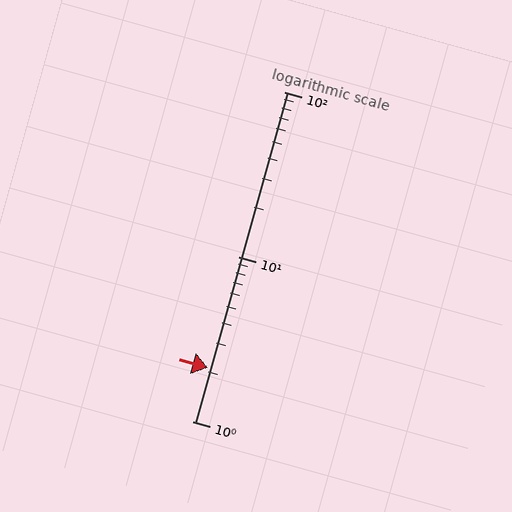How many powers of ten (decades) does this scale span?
The scale spans 2 decades, from 1 to 100.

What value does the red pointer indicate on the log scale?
The pointer indicates approximately 2.1.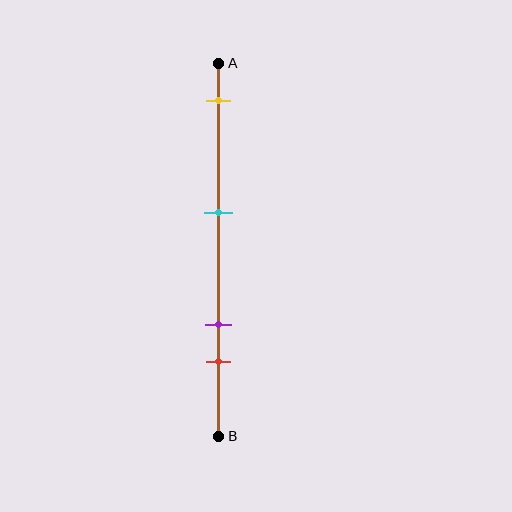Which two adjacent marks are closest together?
The purple and red marks are the closest adjacent pair.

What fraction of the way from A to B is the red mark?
The red mark is approximately 80% (0.8) of the way from A to B.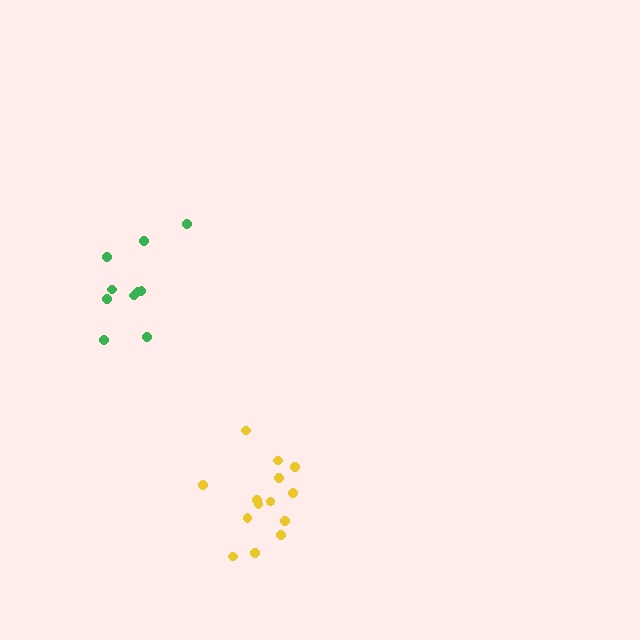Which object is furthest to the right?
The yellow cluster is rightmost.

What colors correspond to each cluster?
The clusters are colored: green, yellow.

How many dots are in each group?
Group 1: 10 dots, Group 2: 14 dots (24 total).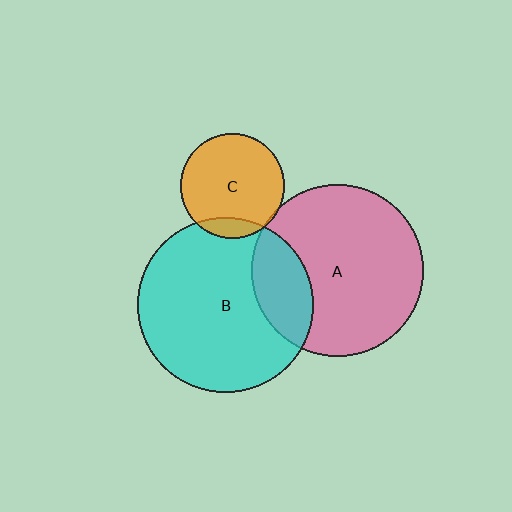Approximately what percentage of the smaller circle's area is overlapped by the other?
Approximately 20%.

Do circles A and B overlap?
Yes.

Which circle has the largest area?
Circle B (cyan).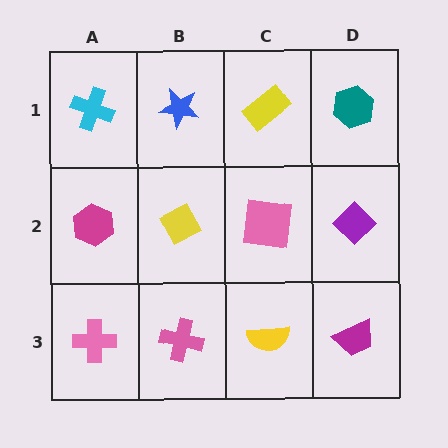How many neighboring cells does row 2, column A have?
3.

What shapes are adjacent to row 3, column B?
A yellow diamond (row 2, column B), a pink cross (row 3, column A), a yellow semicircle (row 3, column C).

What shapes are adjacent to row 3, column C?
A pink square (row 2, column C), a pink cross (row 3, column B), a magenta trapezoid (row 3, column D).